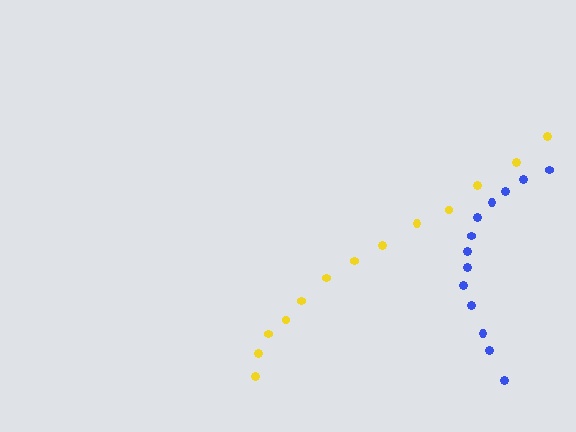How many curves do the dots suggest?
There are 2 distinct paths.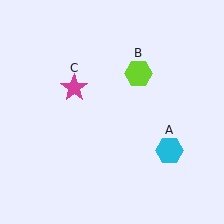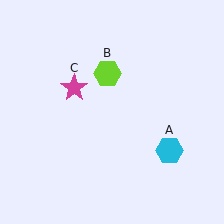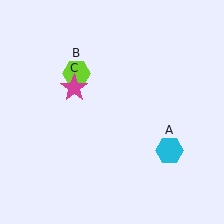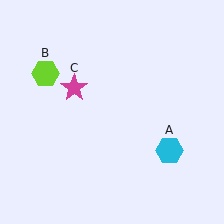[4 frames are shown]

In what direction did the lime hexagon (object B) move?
The lime hexagon (object B) moved left.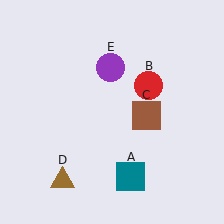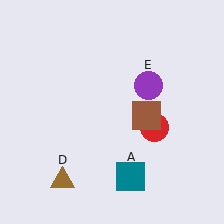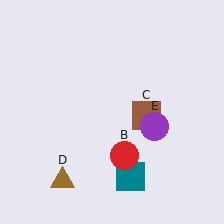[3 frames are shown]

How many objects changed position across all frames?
2 objects changed position: red circle (object B), purple circle (object E).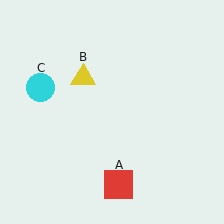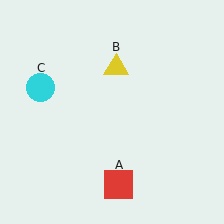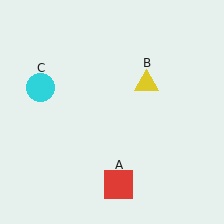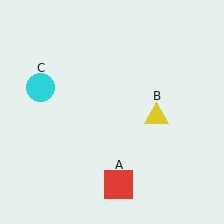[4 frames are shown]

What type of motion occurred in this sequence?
The yellow triangle (object B) rotated clockwise around the center of the scene.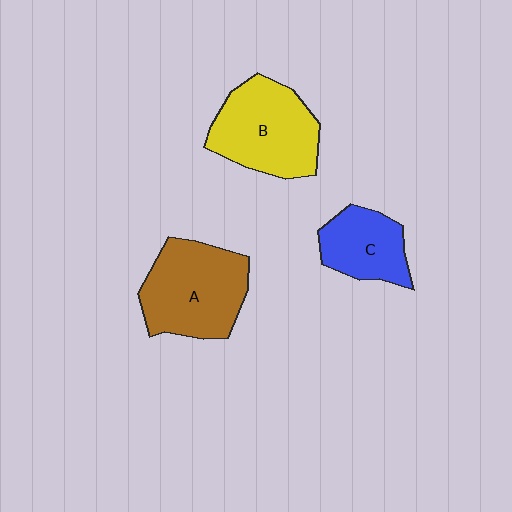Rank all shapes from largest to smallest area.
From largest to smallest: A (brown), B (yellow), C (blue).